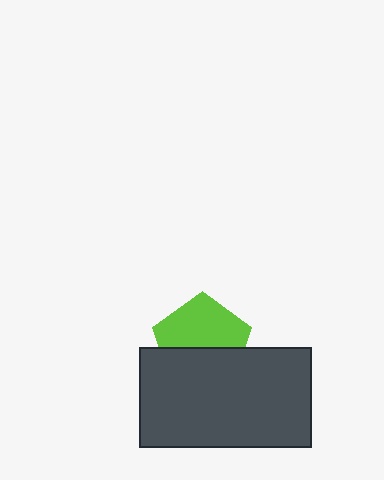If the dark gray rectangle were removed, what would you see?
You would see the complete lime pentagon.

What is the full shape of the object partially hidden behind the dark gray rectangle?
The partially hidden object is a lime pentagon.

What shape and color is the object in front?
The object in front is a dark gray rectangle.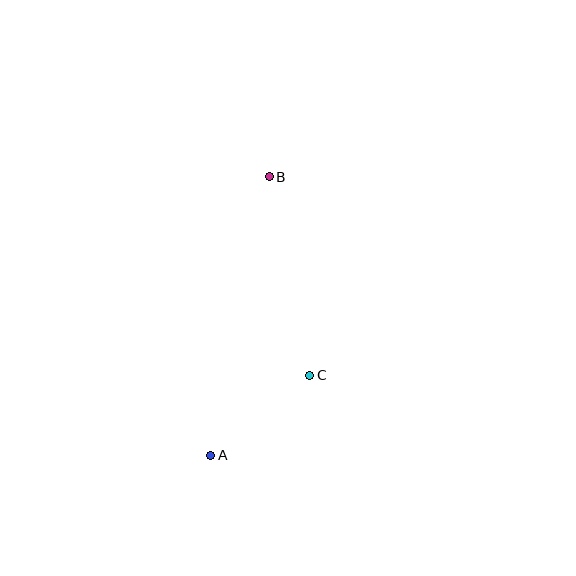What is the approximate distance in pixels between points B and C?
The distance between B and C is approximately 203 pixels.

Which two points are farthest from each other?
Points A and B are farthest from each other.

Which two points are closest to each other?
Points A and C are closest to each other.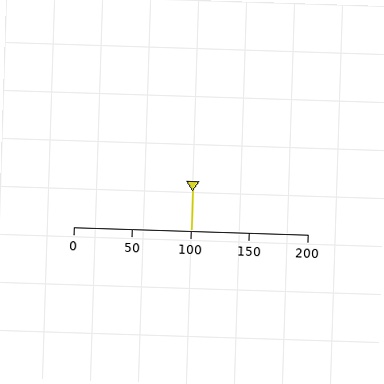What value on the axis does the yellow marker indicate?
The marker indicates approximately 100.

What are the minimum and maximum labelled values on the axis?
The axis runs from 0 to 200.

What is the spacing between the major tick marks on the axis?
The major ticks are spaced 50 apart.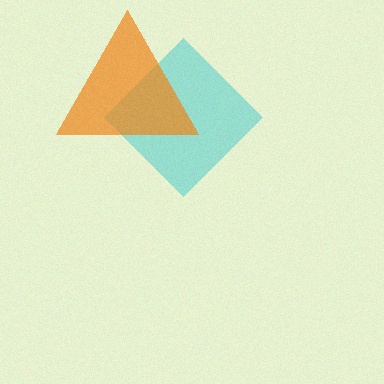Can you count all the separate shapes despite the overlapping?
Yes, there are 2 separate shapes.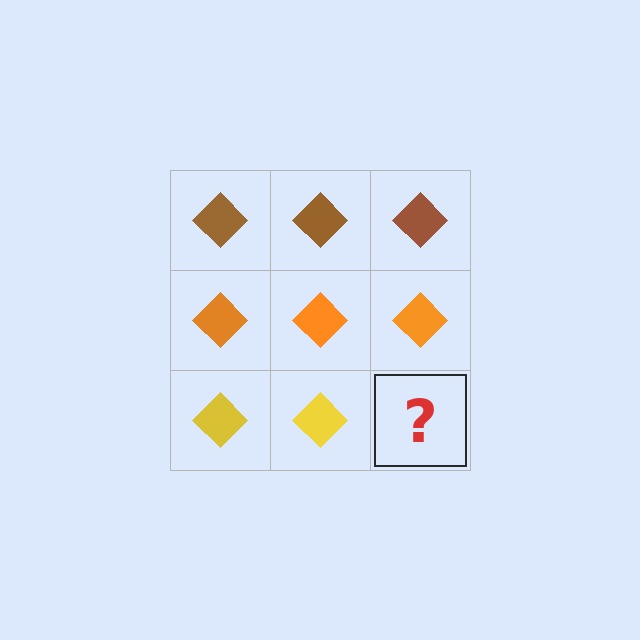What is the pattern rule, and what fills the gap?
The rule is that each row has a consistent color. The gap should be filled with a yellow diamond.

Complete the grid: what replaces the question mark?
The question mark should be replaced with a yellow diamond.